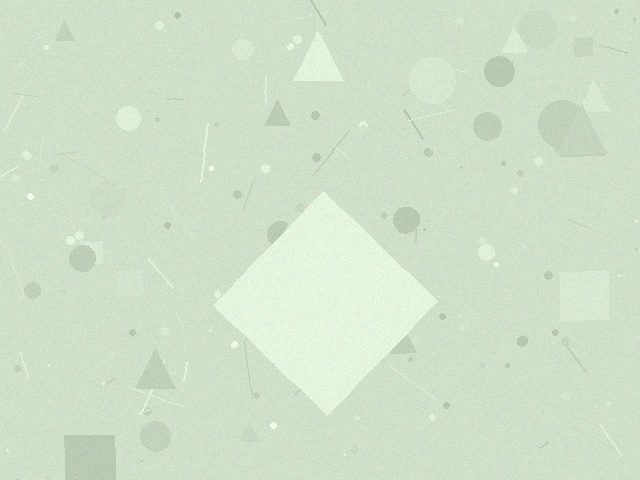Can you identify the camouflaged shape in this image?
The camouflaged shape is a diamond.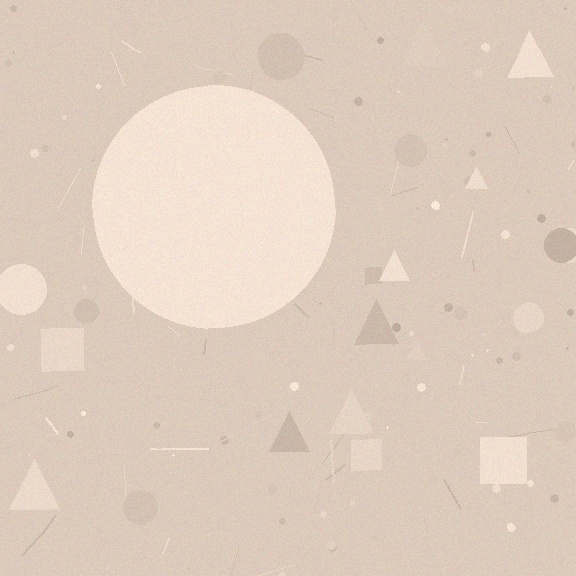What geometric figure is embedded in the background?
A circle is embedded in the background.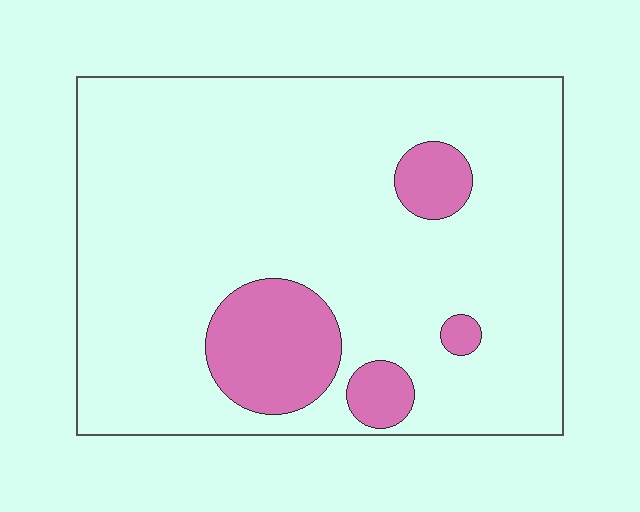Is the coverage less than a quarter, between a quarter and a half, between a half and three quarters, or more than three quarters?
Less than a quarter.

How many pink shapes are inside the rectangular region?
4.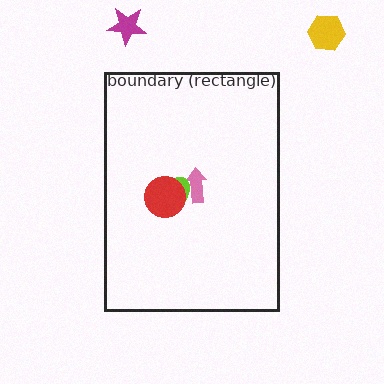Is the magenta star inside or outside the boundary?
Outside.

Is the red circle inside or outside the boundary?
Inside.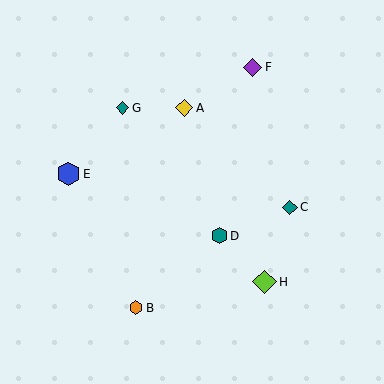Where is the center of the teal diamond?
The center of the teal diamond is at (123, 108).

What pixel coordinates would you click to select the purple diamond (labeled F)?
Click at (252, 67) to select the purple diamond F.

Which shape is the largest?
The lime diamond (labeled H) is the largest.